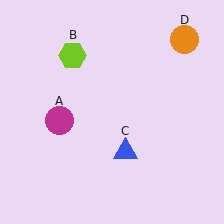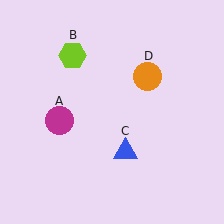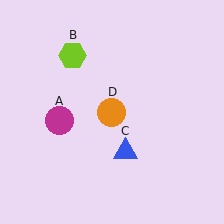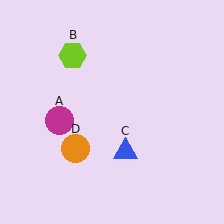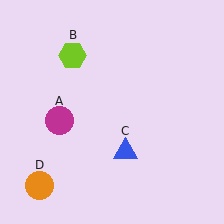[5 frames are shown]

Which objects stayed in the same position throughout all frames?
Magenta circle (object A) and lime hexagon (object B) and blue triangle (object C) remained stationary.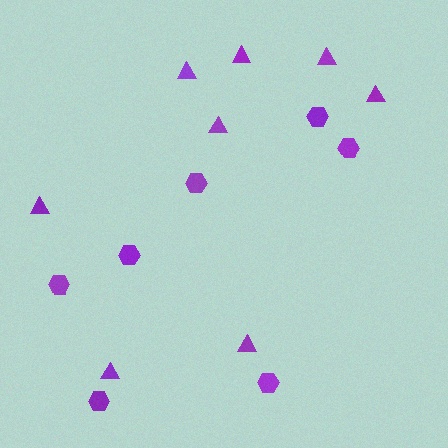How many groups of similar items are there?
There are 2 groups: one group of triangles (8) and one group of hexagons (7).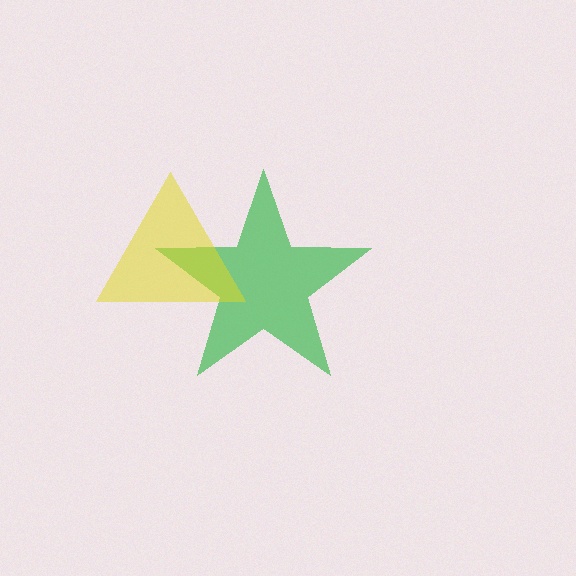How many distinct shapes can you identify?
There are 2 distinct shapes: a green star, a yellow triangle.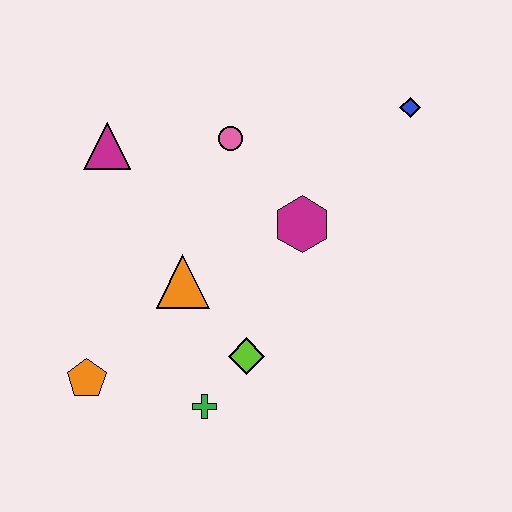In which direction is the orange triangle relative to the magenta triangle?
The orange triangle is below the magenta triangle.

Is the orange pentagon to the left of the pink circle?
Yes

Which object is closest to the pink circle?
The magenta hexagon is closest to the pink circle.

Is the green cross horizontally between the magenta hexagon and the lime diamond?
No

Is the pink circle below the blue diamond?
Yes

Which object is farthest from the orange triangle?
The blue diamond is farthest from the orange triangle.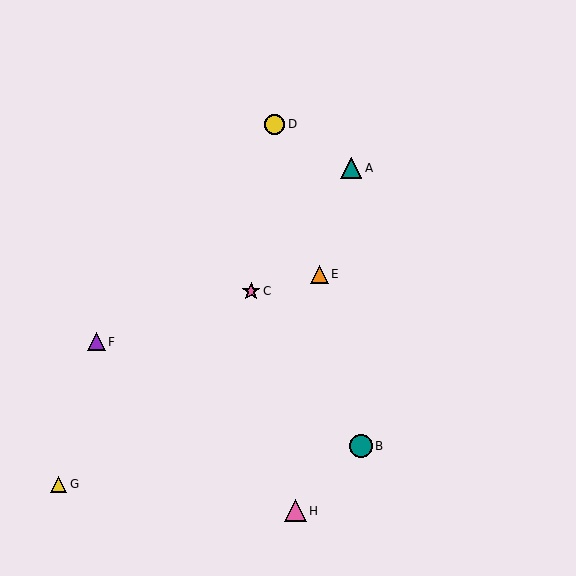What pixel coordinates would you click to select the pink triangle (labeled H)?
Click at (295, 511) to select the pink triangle H.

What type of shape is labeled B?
Shape B is a teal circle.